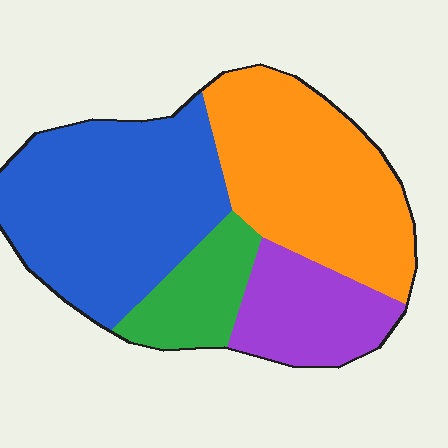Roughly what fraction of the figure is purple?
Purple takes up about one sixth (1/6) of the figure.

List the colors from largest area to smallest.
From largest to smallest: blue, orange, purple, green.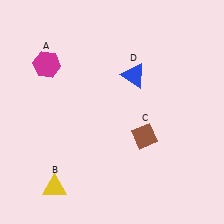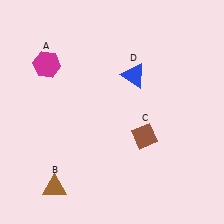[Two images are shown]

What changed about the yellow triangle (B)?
In Image 1, B is yellow. In Image 2, it changed to brown.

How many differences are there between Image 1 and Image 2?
There is 1 difference between the two images.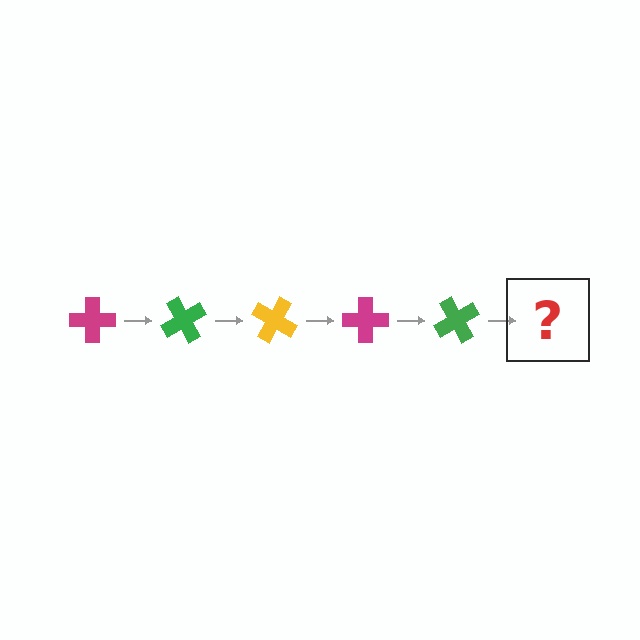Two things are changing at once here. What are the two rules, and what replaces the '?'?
The two rules are that it rotates 60 degrees each step and the color cycles through magenta, green, and yellow. The '?' should be a yellow cross, rotated 300 degrees from the start.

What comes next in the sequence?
The next element should be a yellow cross, rotated 300 degrees from the start.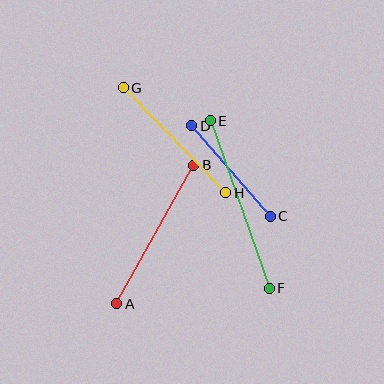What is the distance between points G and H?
The distance is approximately 147 pixels.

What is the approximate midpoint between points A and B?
The midpoint is at approximately (155, 235) pixels.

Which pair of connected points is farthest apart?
Points E and F are farthest apart.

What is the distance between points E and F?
The distance is approximately 177 pixels.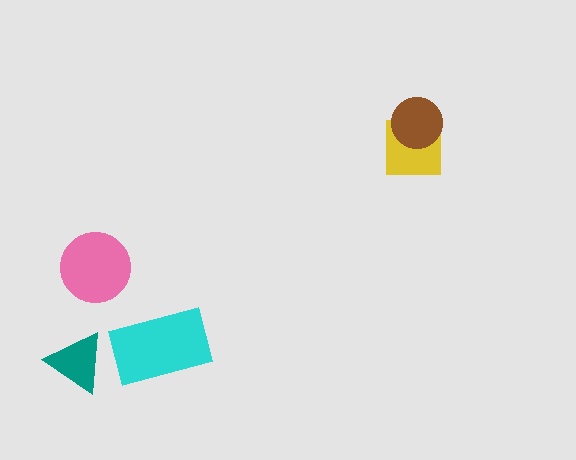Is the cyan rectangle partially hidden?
No, no other shape covers it.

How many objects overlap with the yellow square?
1 object overlaps with the yellow square.